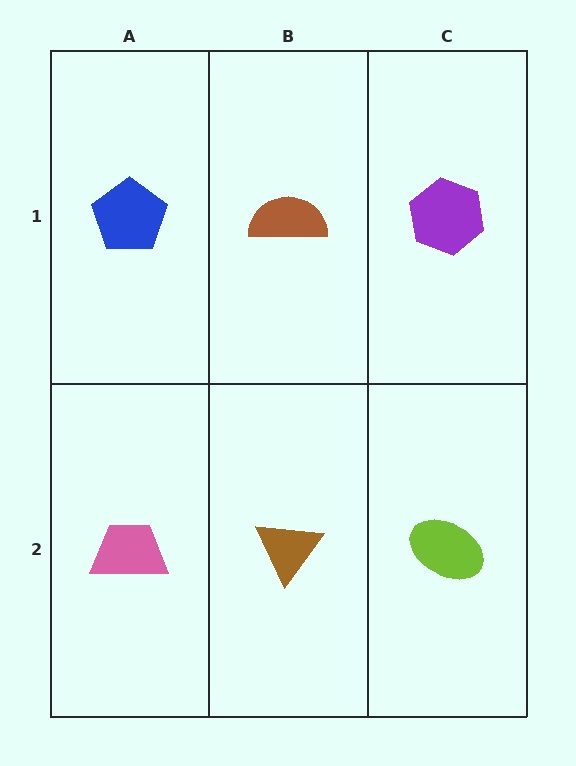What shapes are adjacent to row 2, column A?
A blue pentagon (row 1, column A), a brown triangle (row 2, column B).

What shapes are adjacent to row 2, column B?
A brown semicircle (row 1, column B), a pink trapezoid (row 2, column A), a lime ellipse (row 2, column C).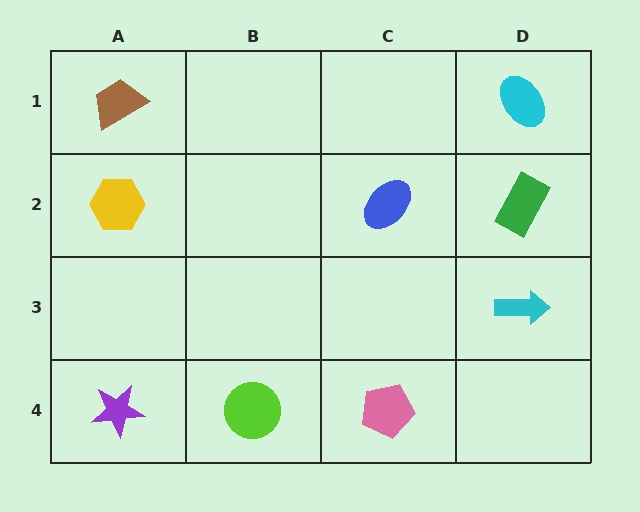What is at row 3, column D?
A cyan arrow.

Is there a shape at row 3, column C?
No, that cell is empty.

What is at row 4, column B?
A lime circle.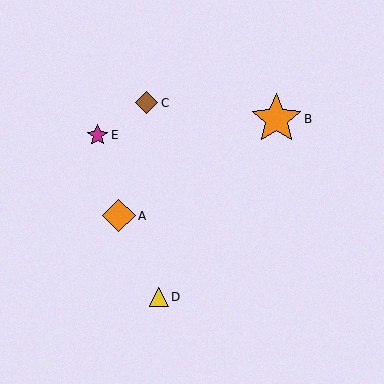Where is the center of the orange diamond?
The center of the orange diamond is at (119, 216).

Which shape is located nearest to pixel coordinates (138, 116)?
The brown diamond (labeled C) at (147, 103) is nearest to that location.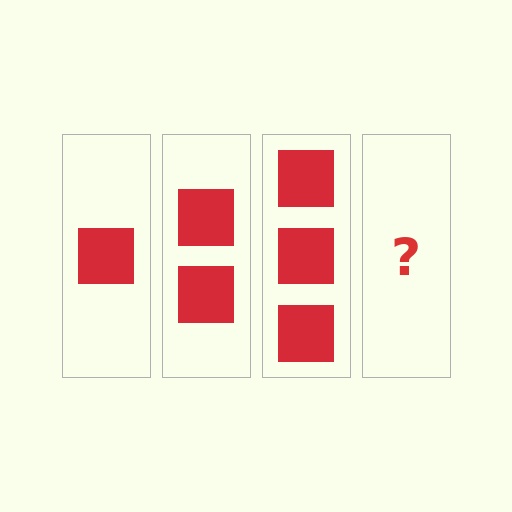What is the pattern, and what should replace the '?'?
The pattern is that each step adds one more square. The '?' should be 4 squares.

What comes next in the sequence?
The next element should be 4 squares.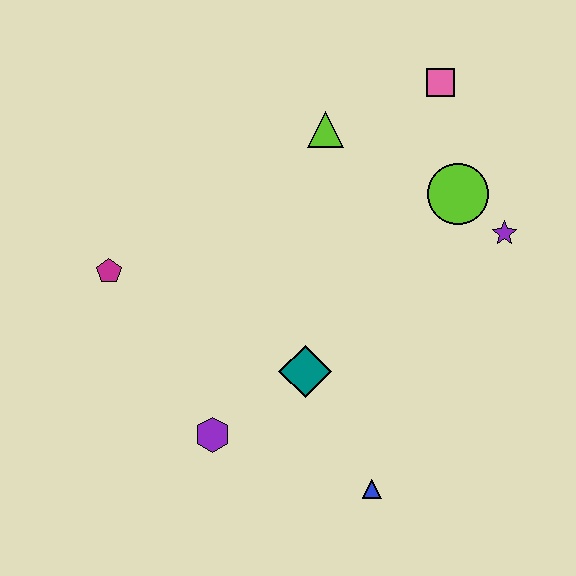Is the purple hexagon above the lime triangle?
No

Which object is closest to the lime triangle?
The pink square is closest to the lime triangle.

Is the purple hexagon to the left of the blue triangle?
Yes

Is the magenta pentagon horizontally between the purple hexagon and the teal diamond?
No